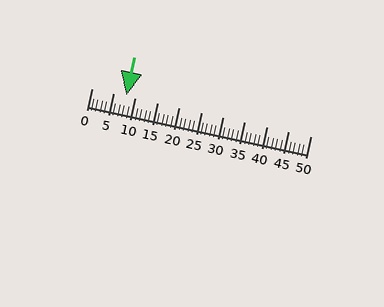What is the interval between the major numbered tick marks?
The major tick marks are spaced 5 units apart.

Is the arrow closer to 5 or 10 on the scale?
The arrow is closer to 10.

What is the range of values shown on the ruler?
The ruler shows values from 0 to 50.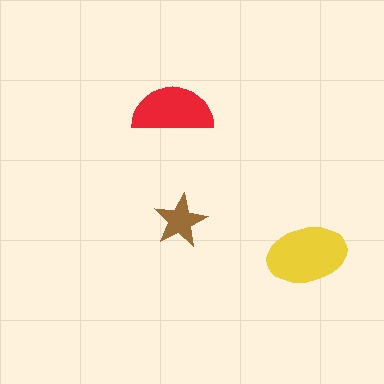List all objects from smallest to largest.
The brown star, the red semicircle, the yellow ellipse.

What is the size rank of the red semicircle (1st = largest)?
2nd.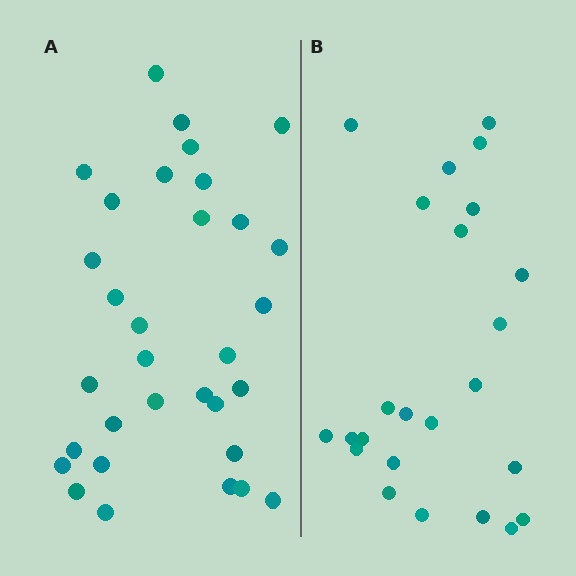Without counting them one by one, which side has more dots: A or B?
Region A (the left region) has more dots.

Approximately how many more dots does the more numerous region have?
Region A has roughly 8 or so more dots than region B.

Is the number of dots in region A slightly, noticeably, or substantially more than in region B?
Region A has noticeably more, but not dramatically so. The ratio is roughly 1.3 to 1.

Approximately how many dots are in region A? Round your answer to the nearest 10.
About 30 dots. (The exact count is 32, which rounds to 30.)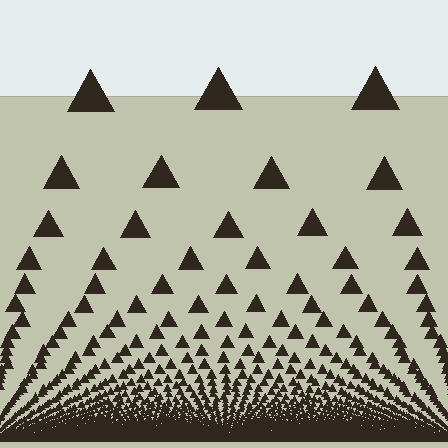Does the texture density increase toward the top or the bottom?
Density increases toward the bottom.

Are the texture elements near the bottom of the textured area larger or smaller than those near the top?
Smaller. The gradient is inverted — elements near the bottom are smaller and denser.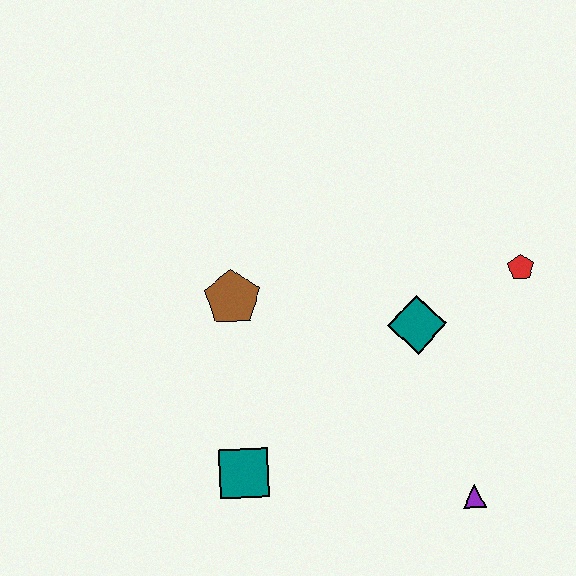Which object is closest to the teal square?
The brown pentagon is closest to the teal square.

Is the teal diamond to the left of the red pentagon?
Yes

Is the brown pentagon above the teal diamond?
Yes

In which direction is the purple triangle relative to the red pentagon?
The purple triangle is below the red pentagon.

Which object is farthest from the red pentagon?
The teal square is farthest from the red pentagon.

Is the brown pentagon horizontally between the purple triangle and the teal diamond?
No